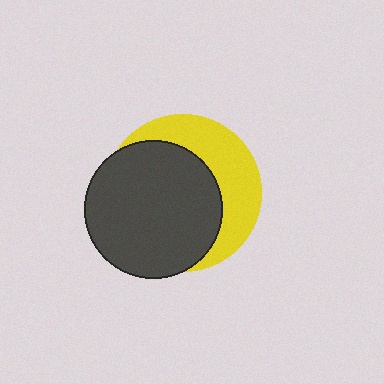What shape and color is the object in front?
The object in front is a dark gray circle.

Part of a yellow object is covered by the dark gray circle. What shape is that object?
It is a circle.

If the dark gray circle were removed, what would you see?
You would see the complete yellow circle.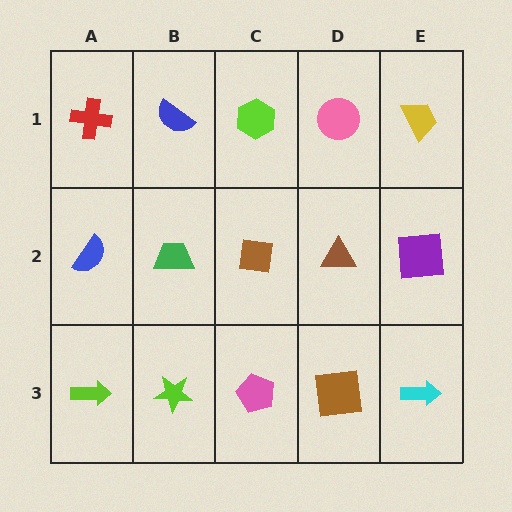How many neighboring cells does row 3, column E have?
2.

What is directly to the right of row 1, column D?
A yellow trapezoid.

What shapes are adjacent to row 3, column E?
A purple square (row 2, column E), a brown square (row 3, column D).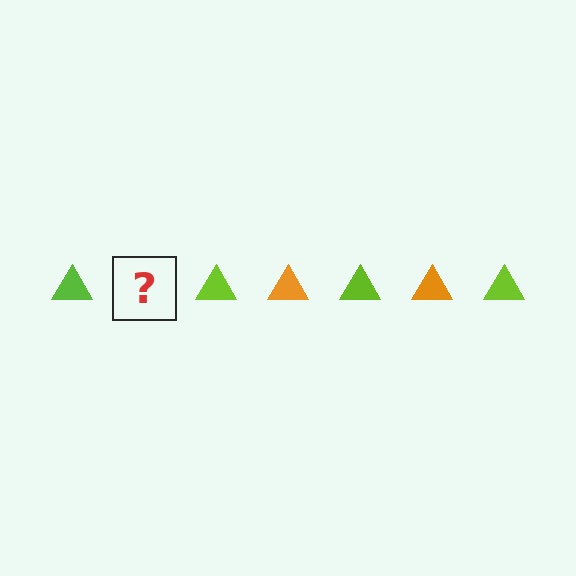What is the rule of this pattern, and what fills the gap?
The rule is that the pattern cycles through lime, orange triangles. The gap should be filled with an orange triangle.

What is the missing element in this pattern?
The missing element is an orange triangle.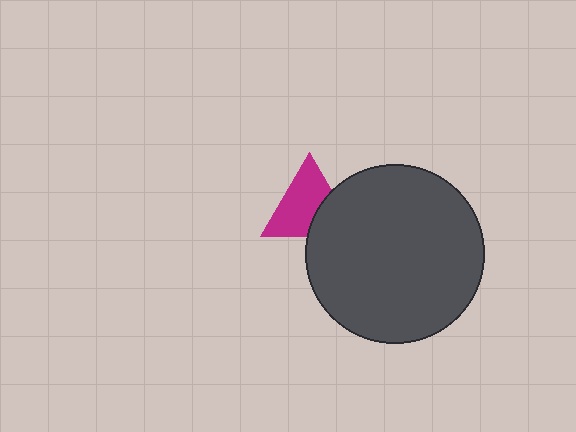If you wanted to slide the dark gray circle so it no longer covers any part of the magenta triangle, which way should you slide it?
Slide it right — that is the most direct way to separate the two shapes.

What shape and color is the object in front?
The object in front is a dark gray circle.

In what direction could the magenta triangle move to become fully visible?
The magenta triangle could move left. That would shift it out from behind the dark gray circle entirely.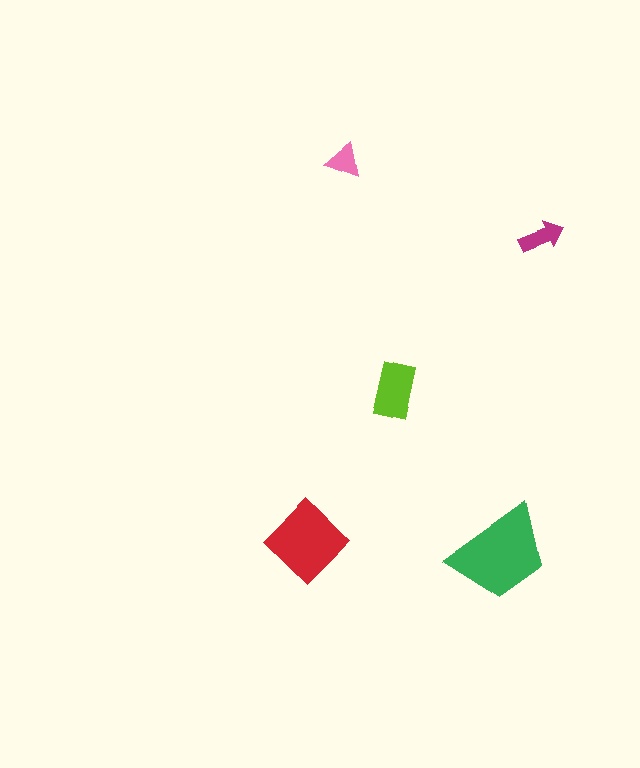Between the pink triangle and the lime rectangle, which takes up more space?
The lime rectangle.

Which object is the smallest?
The pink triangle.